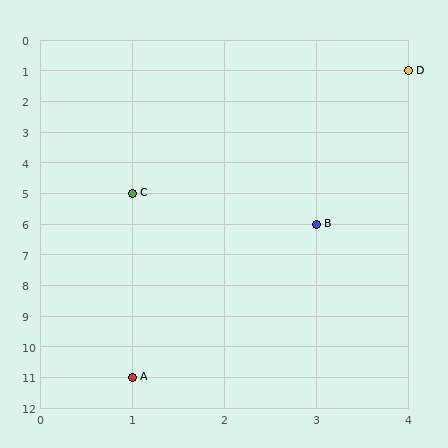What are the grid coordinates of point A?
Point A is at grid coordinates (1, 11).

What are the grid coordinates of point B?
Point B is at grid coordinates (3, 6).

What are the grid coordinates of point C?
Point C is at grid coordinates (1, 5).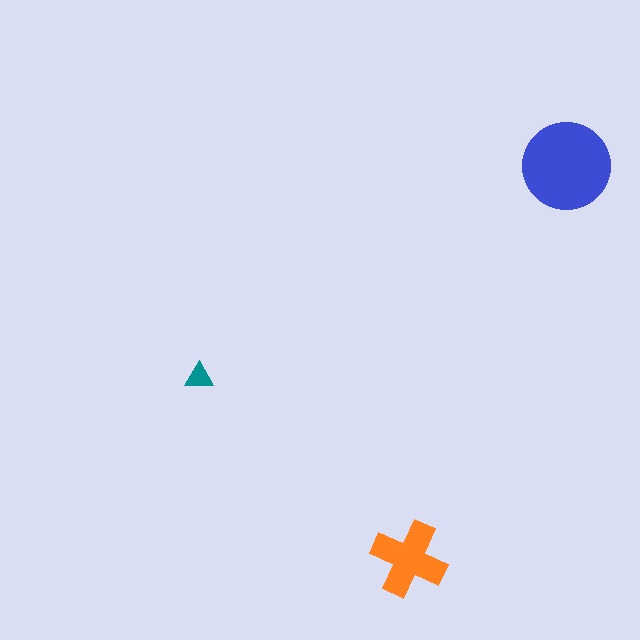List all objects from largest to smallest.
The blue circle, the orange cross, the teal triangle.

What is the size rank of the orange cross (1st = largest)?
2nd.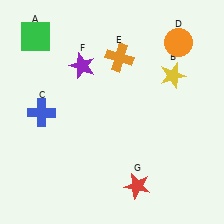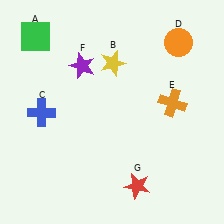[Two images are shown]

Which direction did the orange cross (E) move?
The orange cross (E) moved right.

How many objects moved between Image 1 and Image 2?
2 objects moved between the two images.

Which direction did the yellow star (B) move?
The yellow star (B) moved left.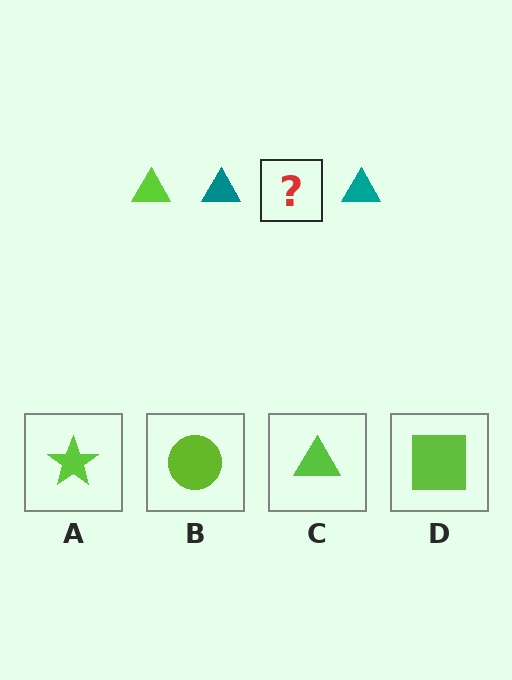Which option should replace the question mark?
Option C.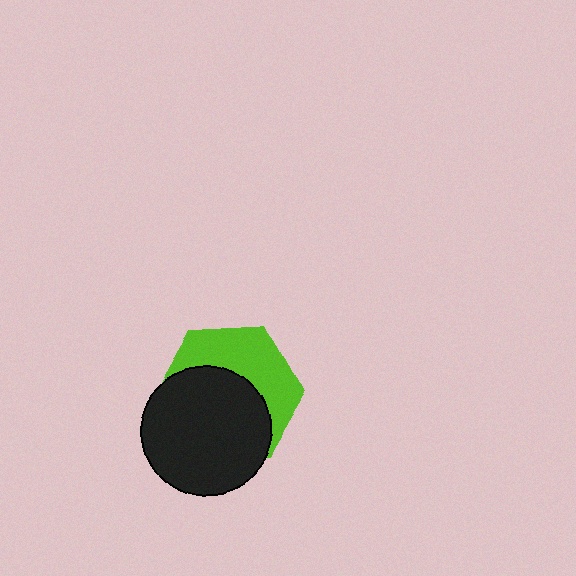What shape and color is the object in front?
The object in front is a black circle.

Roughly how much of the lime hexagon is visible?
A small part of it is visible (roughly 43%).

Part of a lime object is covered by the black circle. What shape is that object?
It is a hexagon.